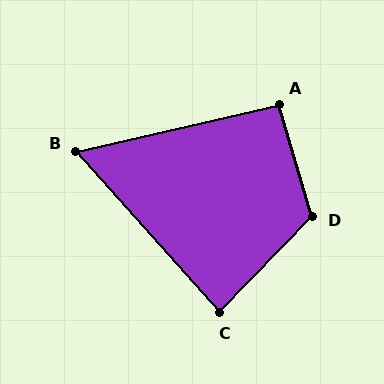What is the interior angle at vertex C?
Approximately 86 degrees (approximately right).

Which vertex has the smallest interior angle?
B, at approximately 61 degrees.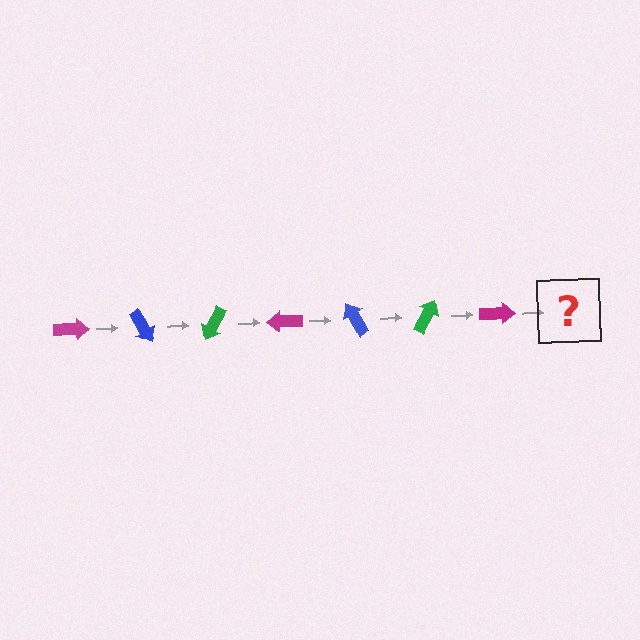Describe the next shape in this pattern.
It should be a blue arrow, rotated 420 degrees from the start.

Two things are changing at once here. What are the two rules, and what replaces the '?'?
The two rules are that it rotates 60 degrees each step and the color cycles through magenta, blue, and green. The '?' should be a blue arrow, rotated 420 degrees from the start.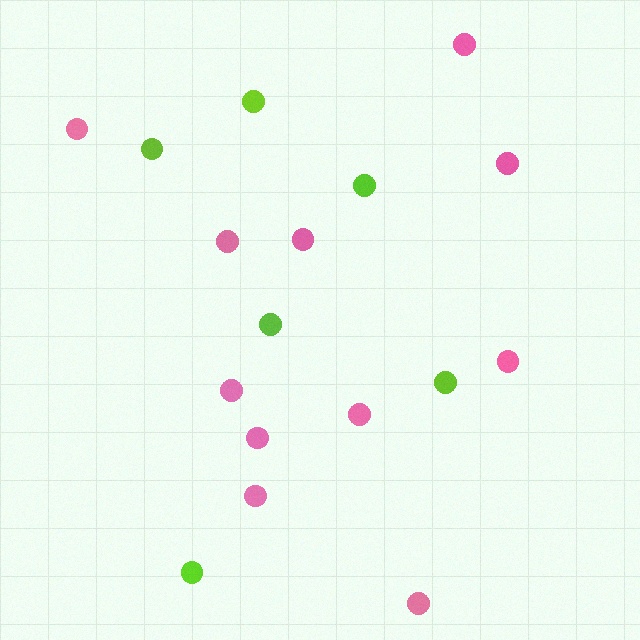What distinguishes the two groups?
There are 2 groups: one group of pink circles (11) and one group of lime circles (6).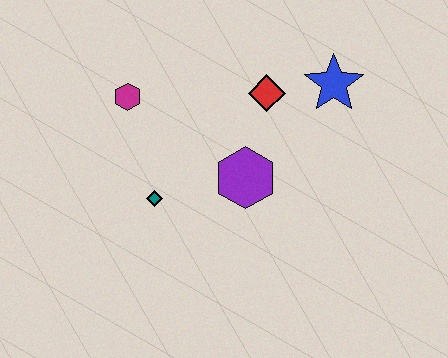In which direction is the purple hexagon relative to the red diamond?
The purple hexagon is below the red diamond.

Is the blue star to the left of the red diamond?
No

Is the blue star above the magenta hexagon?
Yes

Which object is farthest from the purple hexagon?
The magenta hexagon is farthest from the purple hexagon.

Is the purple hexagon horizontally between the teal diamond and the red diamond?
Yes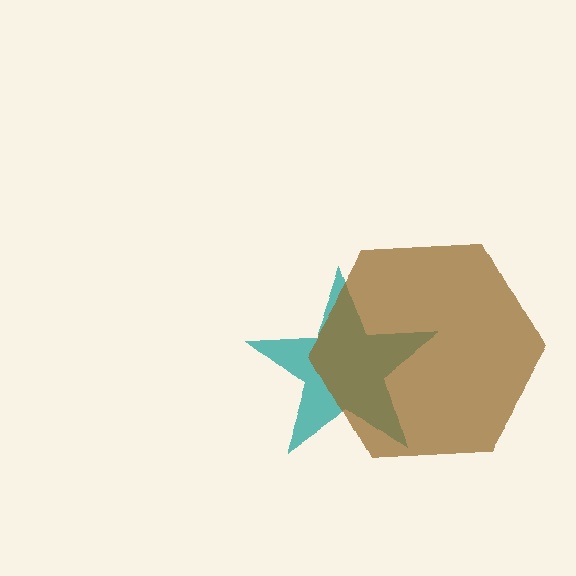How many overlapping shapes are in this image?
There are 2 overlapping shapes in the image.